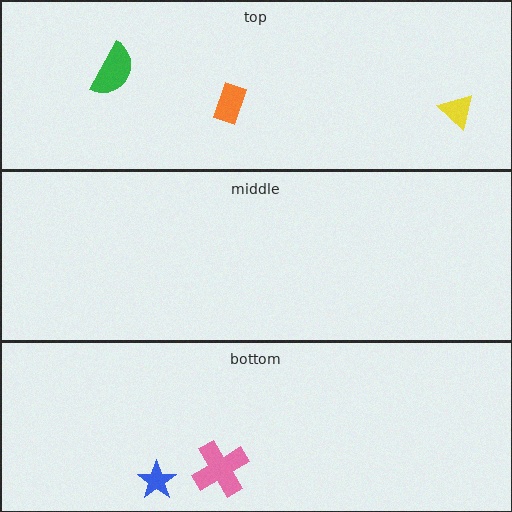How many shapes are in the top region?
3.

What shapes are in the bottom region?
The blue star, the pink cross.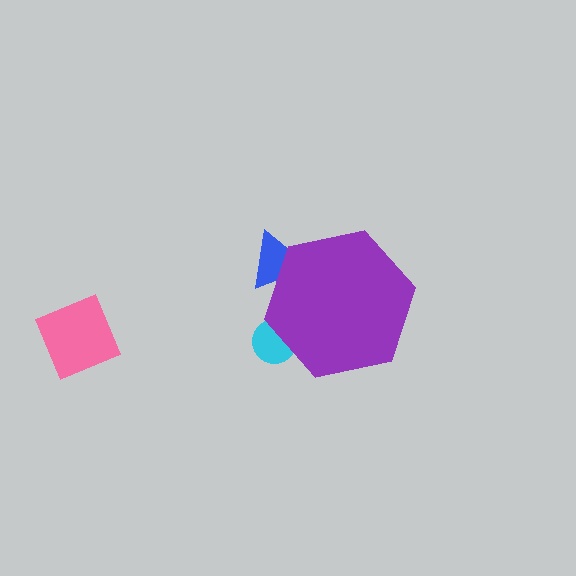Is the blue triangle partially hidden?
Yes, the blue triangle is partially hidden behind the purple hexagon.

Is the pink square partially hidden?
No, the pink square is fully visible.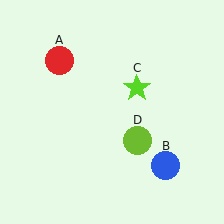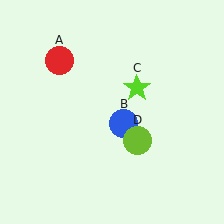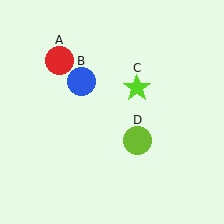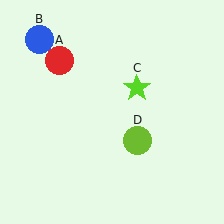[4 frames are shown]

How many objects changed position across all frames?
1 object changed position: blue circle (object B).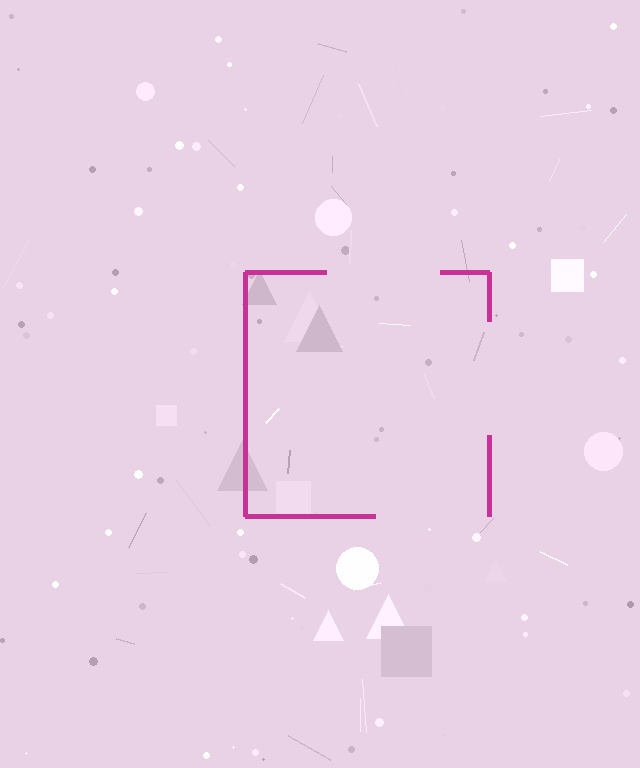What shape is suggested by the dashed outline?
The dashed outline suggests a square.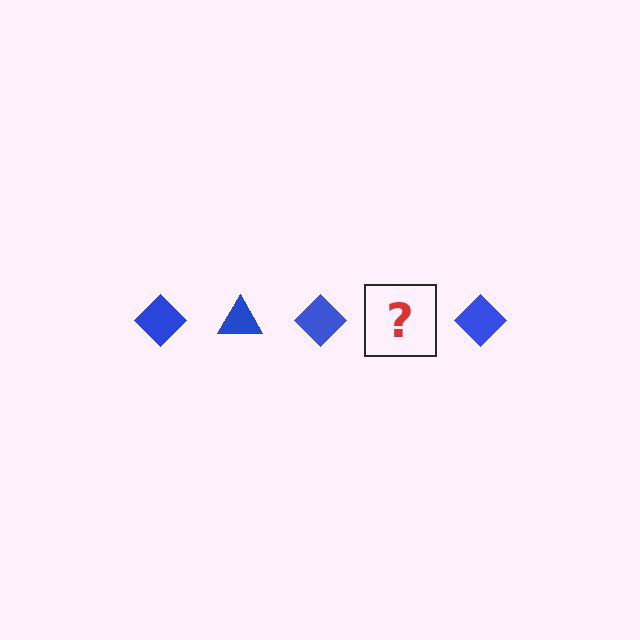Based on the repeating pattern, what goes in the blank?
The blank should be a blue triangle.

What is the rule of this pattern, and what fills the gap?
The rule is that the pattern cycles through diamond, triangle shapes in blue. The gap should be filled with a blue triangle.